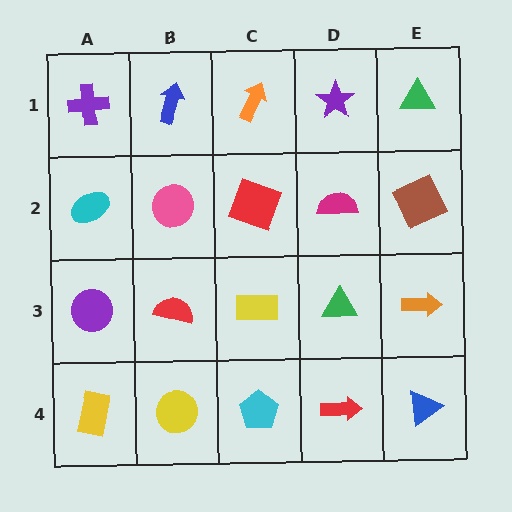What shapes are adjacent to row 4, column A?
A purple circle (row 3, column A), a yellow circle (row 4, column B).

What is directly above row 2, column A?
A purple cross.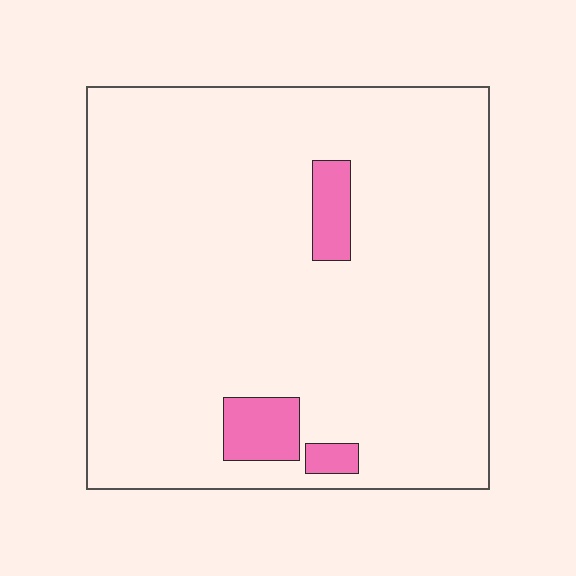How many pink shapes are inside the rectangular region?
3.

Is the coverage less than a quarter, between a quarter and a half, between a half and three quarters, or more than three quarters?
Less than a quarter.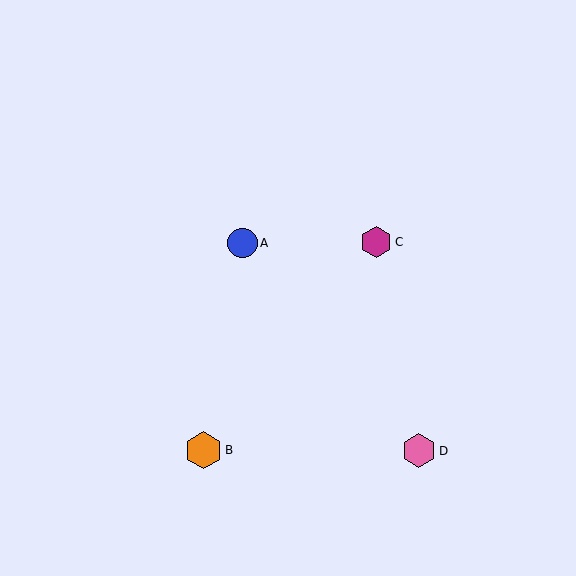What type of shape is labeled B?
Shape B is an orange hexagon.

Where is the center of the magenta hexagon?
The center of the magenta hexagon is at (376, 242).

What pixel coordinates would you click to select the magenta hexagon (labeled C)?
Click at (376, 242) to select the magenta hexagon C.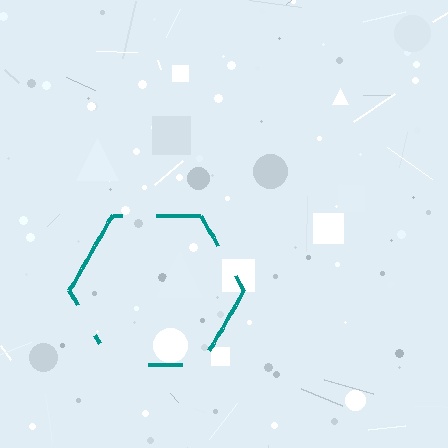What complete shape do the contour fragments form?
The contour fragments form a hexagon.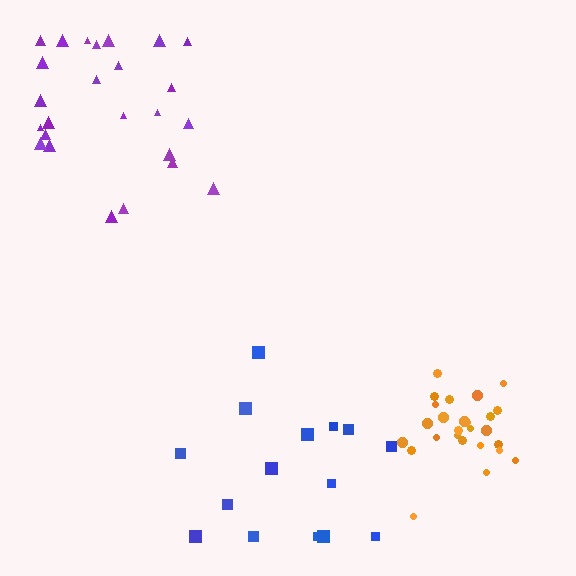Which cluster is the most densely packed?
Orange.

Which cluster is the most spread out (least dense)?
Blue.